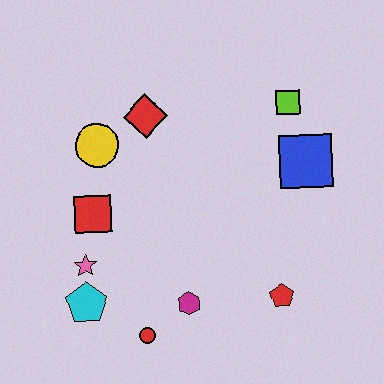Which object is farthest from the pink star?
The lime square is farthest from the pink star.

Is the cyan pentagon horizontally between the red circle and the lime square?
No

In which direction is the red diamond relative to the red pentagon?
The red diamond is above the red pentagon.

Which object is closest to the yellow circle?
The red diamond is closest to the yellow circle.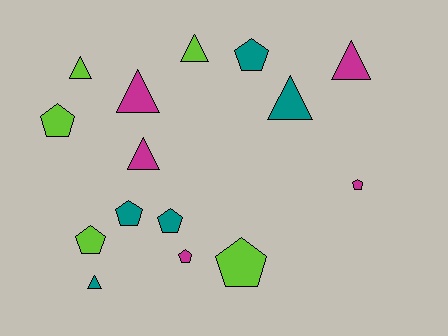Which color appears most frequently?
Teal, with 5 objects.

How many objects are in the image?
There are 15 objects.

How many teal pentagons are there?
There are 3 teal pentagons.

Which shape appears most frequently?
Pentagon, with 8 objects.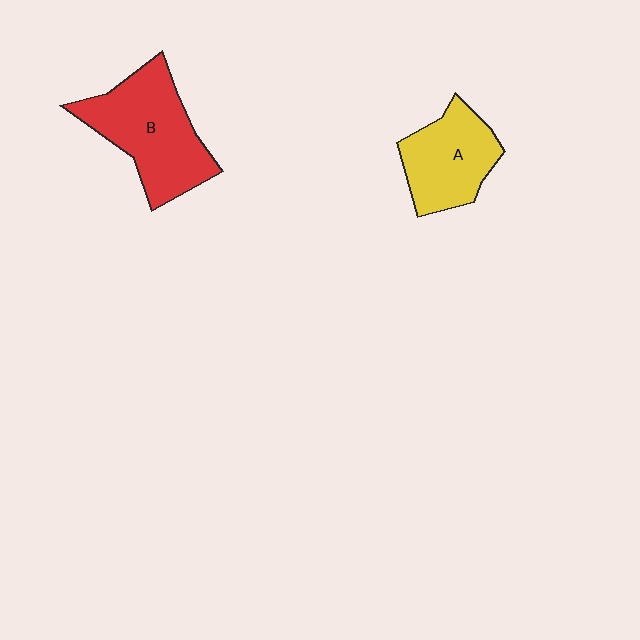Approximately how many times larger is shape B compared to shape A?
Approximately 1.4 times.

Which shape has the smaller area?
Shape A (yellow).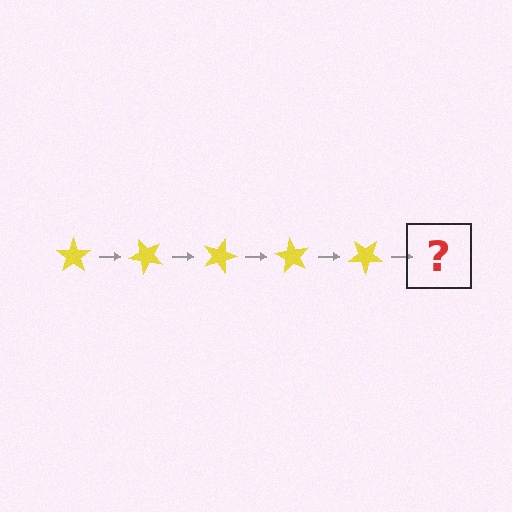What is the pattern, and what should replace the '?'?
The pattern is that the star rotates 45 degrees each step. The '?' should be a yellow star rotated 225 degrees.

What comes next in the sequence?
The next element should be a yellow star rotated 225 degrees.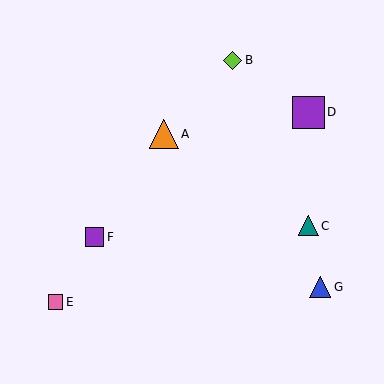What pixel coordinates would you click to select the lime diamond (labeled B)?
Click at (233, 60) to select the lime diamond B.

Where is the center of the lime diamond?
The center of the lime diamond is at (233, 60).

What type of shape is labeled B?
Shape B is a lime diamond.